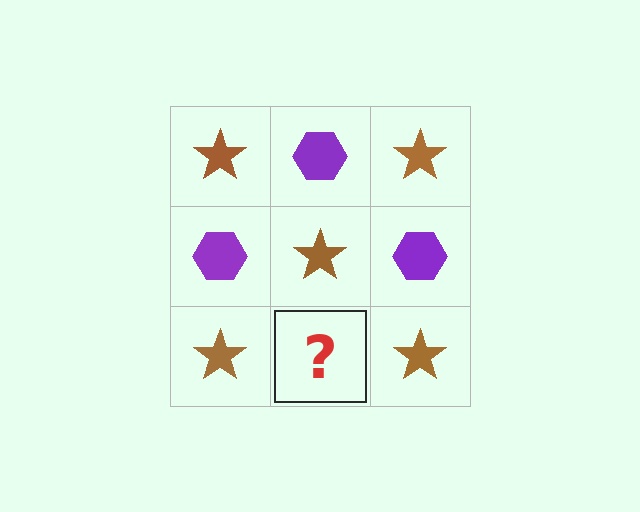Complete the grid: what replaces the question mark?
The question mark should be replaced with a purple hexagon.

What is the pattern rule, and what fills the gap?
The rule is that it alternates brown star and purple hexagon in a checkerboard pattern. The gap should be filled with a purple hexagon.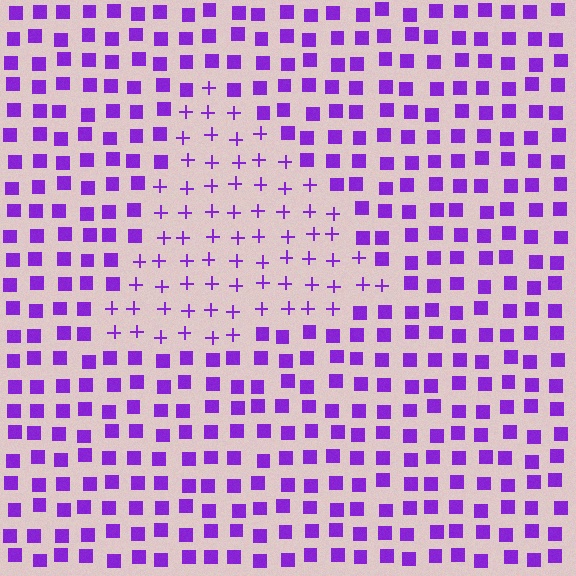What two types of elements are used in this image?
The image uses plus signs inside the triangle region and squares outside it.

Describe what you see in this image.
The image is filled with small purple elements arranged in a uniform grid. A triangle-shaped region contains plus signs, while the surrounding area contains squares. The boundary is defined purely by the change in element shape.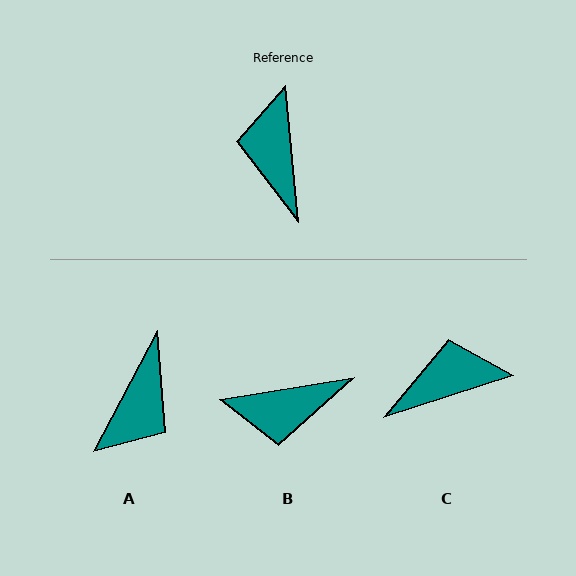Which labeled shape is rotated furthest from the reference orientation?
A, about 147 degrees away.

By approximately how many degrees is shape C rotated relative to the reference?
Approximately 77 degrees clockwise.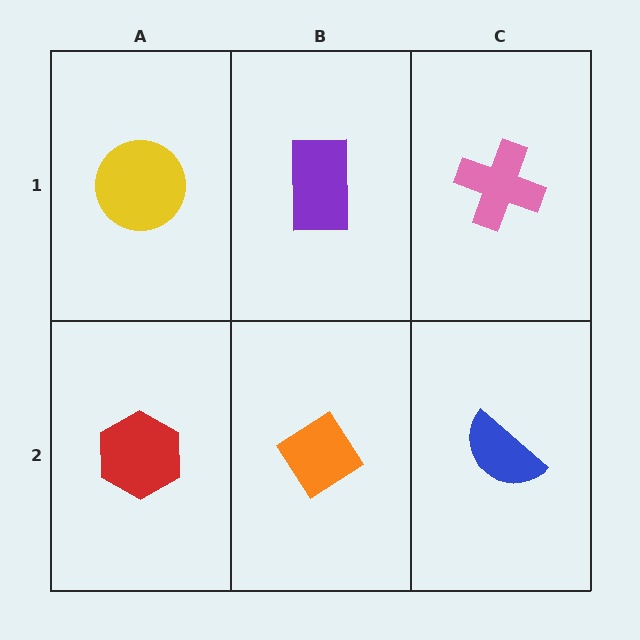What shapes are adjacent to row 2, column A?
A yellow circle (row 1, column A), an orange diamond (row 2, column B).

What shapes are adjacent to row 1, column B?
An orange diamond (row 2, column B), a yellow circle (row 1, column A), a pink cross (row 1, column C).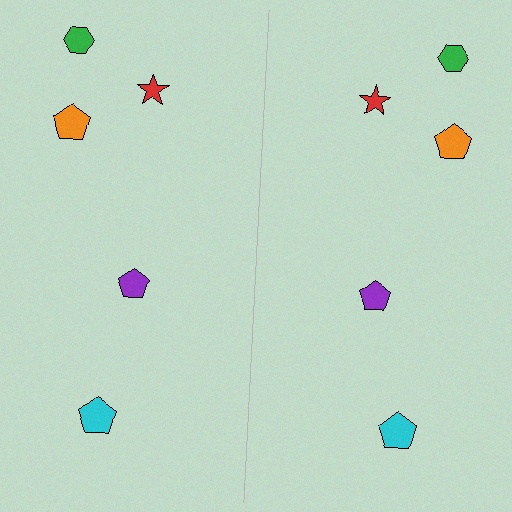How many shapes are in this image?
There are 10 shapes in this image.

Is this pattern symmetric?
Yes, this pattern has bilateral (reflection) symmetry.